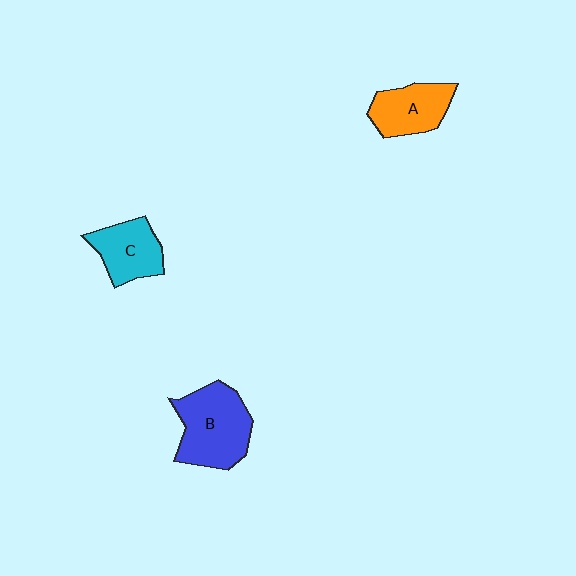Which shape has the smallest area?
Shape C (cyan).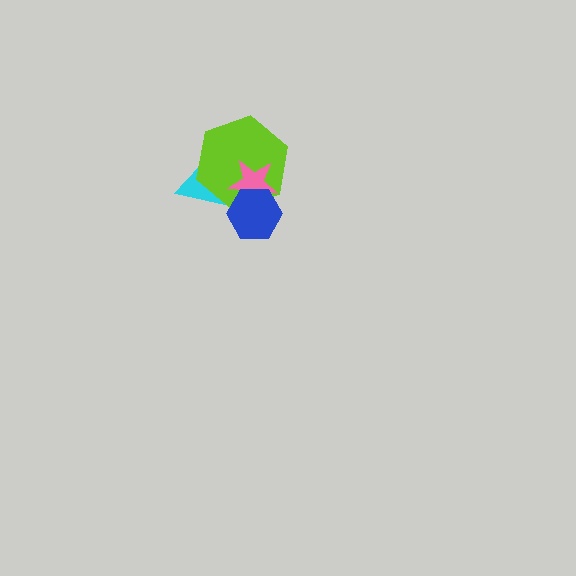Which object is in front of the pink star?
The blue hexagon is in front of the pink star.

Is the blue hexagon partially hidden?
No, no other shape covers it.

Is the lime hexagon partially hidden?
Yes, it is partially covered by another shape.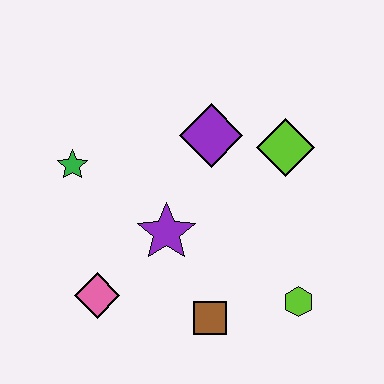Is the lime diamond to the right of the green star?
Yes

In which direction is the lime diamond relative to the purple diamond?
The lime diamond is to the right of the purple diamond.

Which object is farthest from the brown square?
The green star is farthest from the brown square.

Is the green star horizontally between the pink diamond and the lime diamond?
No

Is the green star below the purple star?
No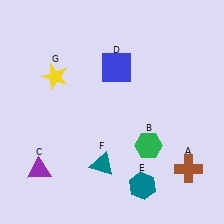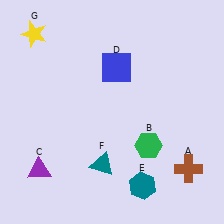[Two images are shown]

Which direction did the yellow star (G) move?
The yellow star (G) moved up.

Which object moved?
The yellow star (G) moved up.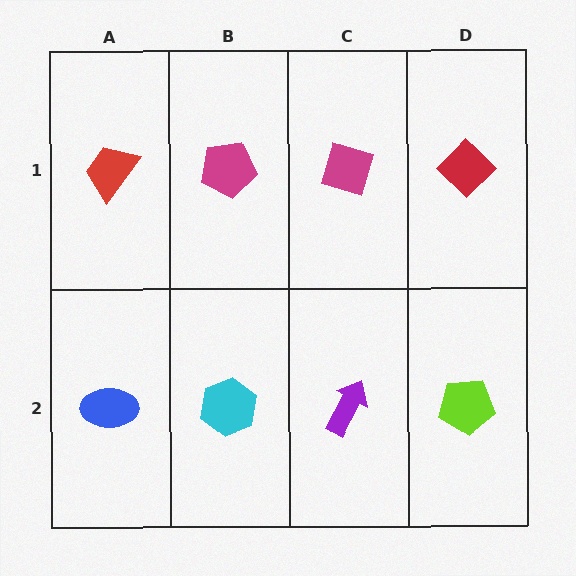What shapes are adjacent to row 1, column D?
A lime pentagon (row 2, column D), a magenta diamond (row 1, column C).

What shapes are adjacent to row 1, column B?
A cyan hexagon (row 2, column B), a red trapezoid (row 1, column A), a magenta diamond (row 1, column C).